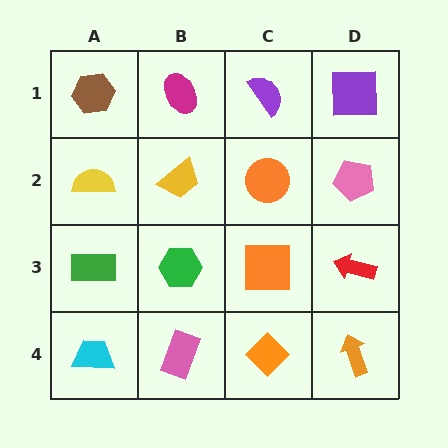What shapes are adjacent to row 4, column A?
A green rectangle (row 3, column A), a pink rectangle (row 4, column B).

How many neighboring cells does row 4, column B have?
3.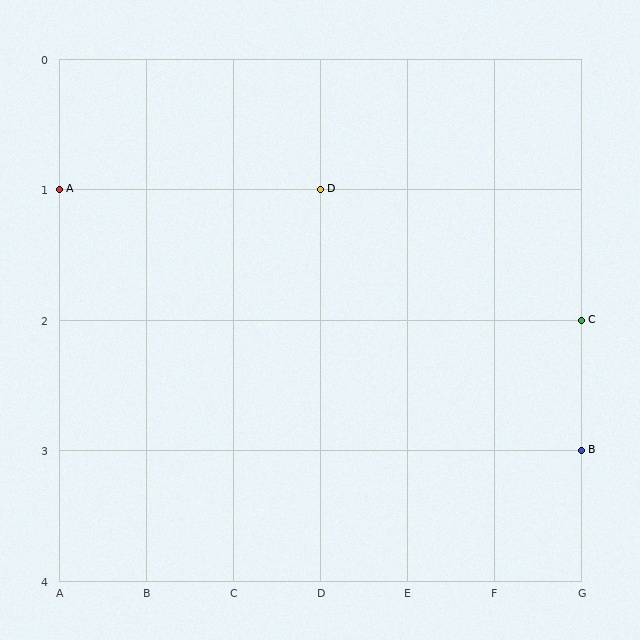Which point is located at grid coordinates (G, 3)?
Point B is at (G, 3).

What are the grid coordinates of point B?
Point B is at grid coordinates (G, 3).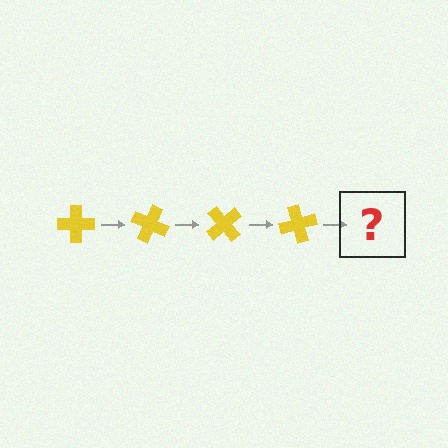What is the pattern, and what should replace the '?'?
The pattern is that the cross rotates 25 degrees each step. The '?' should be a yellow cross rotated 100 degrees.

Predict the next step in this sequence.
The next step is a yellow cross rotated 100 degrees.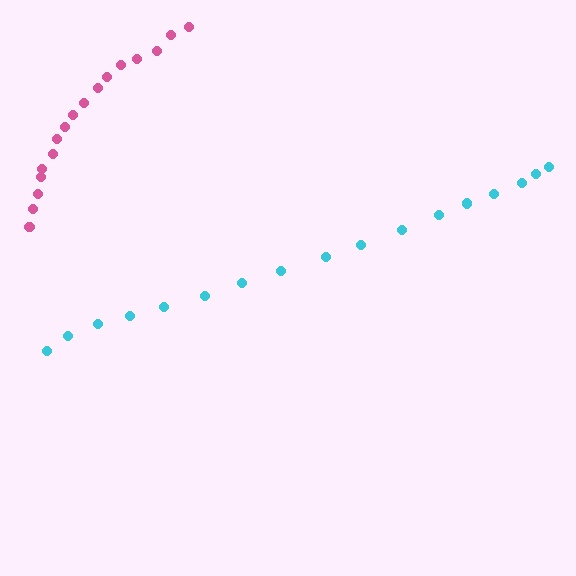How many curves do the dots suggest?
There are 2 distinct paths.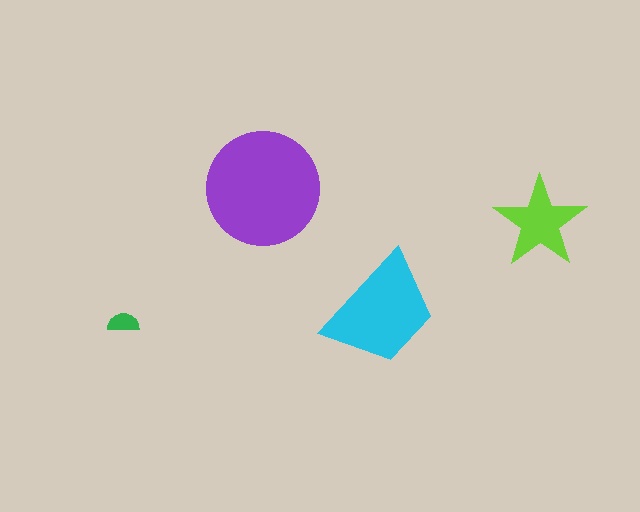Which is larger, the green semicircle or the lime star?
The lime star.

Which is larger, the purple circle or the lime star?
The purple circle.